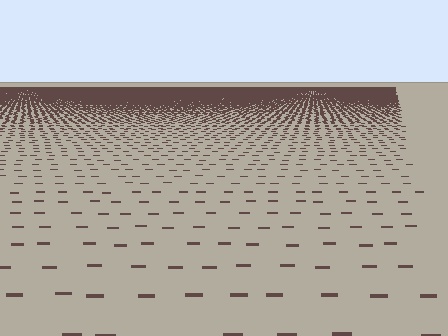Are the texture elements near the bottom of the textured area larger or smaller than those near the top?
Larger. Near the bottom, elements are closer to the viewer and appear at a bigger on-screen size.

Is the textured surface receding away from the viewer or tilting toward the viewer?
The surface is receding away from the viewer. Texture elements get smaller and denser toward the top.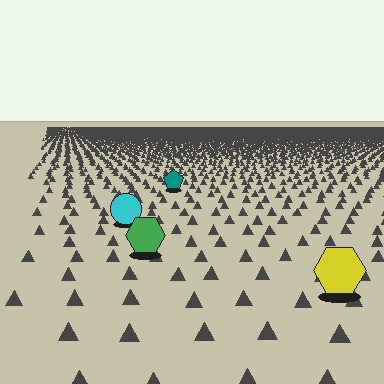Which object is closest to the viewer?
The yellow hexagon is closest. The texture marks near it are larger and more spread out.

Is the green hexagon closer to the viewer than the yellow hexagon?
No. The yellow hexagon is closer — you can tell from the texture gradient: the ground texture is coarser near it.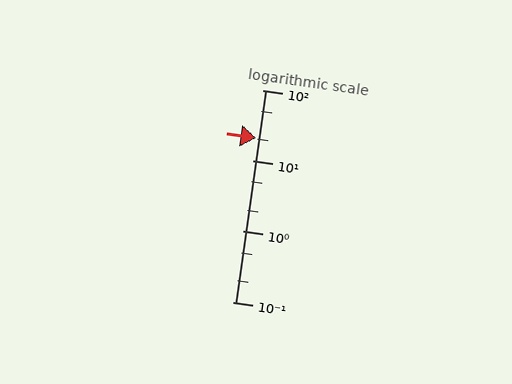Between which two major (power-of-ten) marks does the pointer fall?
The pointer is between 10 and 100.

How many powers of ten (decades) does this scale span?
The scale spans 3 decades, from 0.1 to 100.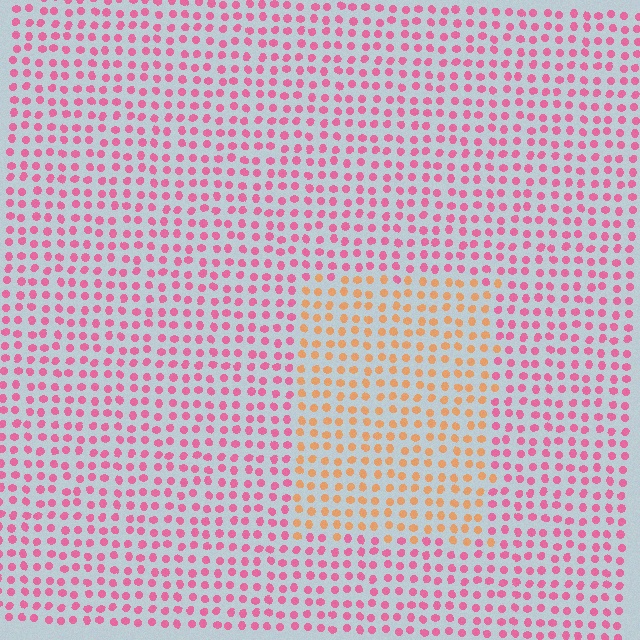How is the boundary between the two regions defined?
The boundary is defined purely by a slight shift in hue (about 52 degrees). Spacing, size, and orientation are identical on both sides.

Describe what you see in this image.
The image is filled with small pink elements in a uniform arrangement. A rectangle-shaped region is visible where the elements are tinted to a slightly different hue, forming a subtle color boundary.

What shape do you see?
I see a rectangle.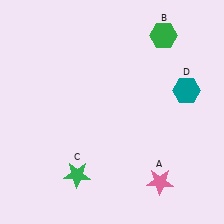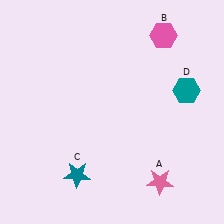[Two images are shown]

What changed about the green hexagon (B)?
In Image 1, B is green. In Image 2, it changed to pink.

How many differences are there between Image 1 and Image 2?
There are 2 differences between the two images.